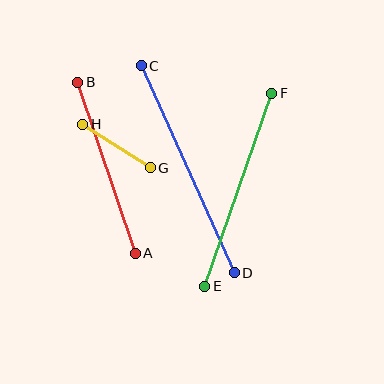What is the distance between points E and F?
The distance is approximately 205 pixels.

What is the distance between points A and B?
The distance is approximately 181 pixels.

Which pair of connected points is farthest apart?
Points C and D are farthest apart.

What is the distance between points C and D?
The distance is approximately 227 pixels.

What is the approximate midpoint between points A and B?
The midpoint is at approximately (107, 168) pixels.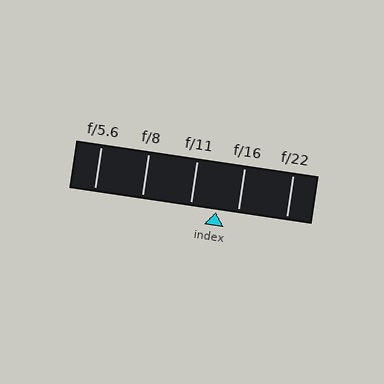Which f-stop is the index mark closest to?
The index mark is closest to f/16.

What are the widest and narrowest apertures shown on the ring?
The widest aperture shown is f/5.6 and the narrowest is f/22.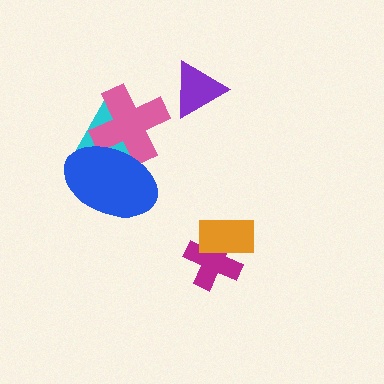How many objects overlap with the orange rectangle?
1 object overlaps with the orange rectangle.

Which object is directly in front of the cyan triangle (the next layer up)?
The pink cross is directly in front of the cyan triangle.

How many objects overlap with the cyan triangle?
2 objects overlap with the cyan triangle.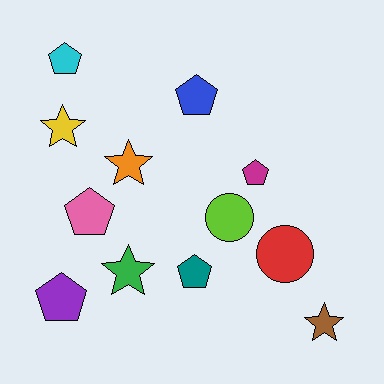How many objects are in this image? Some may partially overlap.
There are 12 objects.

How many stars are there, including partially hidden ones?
There are 4 stars.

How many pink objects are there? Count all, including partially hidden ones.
There is 1 pink object.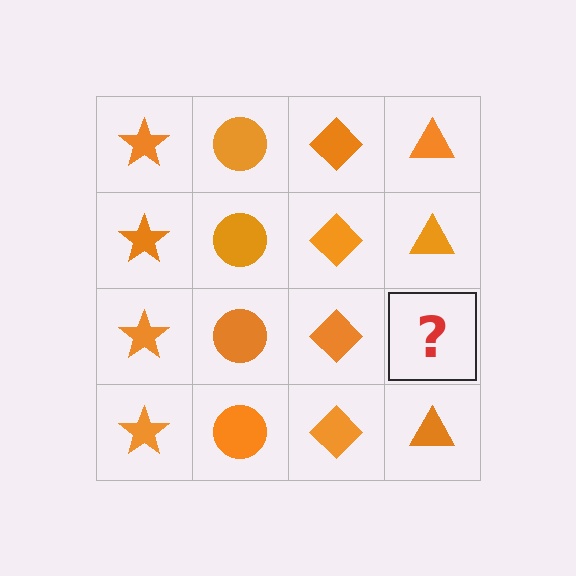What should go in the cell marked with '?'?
The missing cell should contain an orange triangle.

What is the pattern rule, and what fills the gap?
The rule is that each column has a consistent shape. The gap should be filled with an orange triangle.